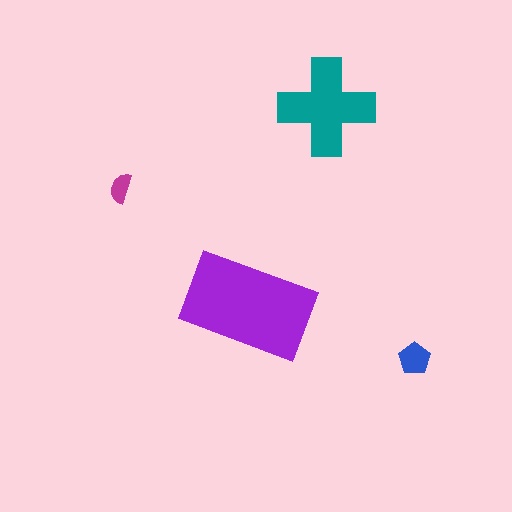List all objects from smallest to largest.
The magenta semicircle, the blue pentagon, the teal cross, the purple rectangle.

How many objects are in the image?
There are 4 objects in the image.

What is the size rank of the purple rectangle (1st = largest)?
1st.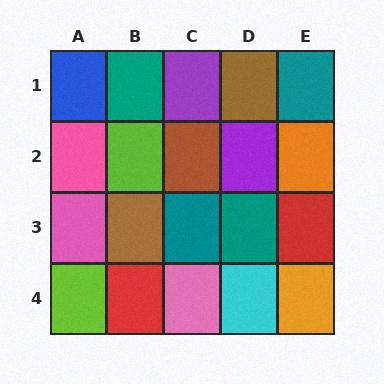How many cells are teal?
4 cells are teal.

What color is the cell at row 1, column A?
Blue.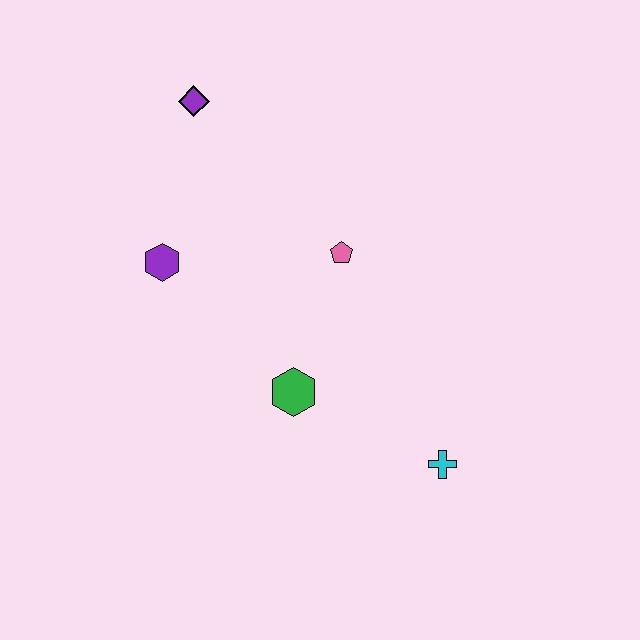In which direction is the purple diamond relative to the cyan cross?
The purple diamond is above the cyan cross.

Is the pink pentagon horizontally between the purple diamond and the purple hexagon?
No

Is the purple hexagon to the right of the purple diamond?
No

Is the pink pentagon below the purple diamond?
Yes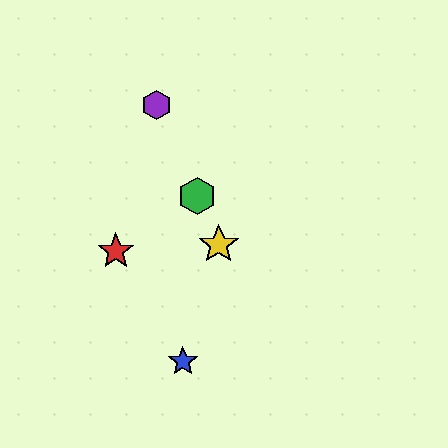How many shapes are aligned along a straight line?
3 shapes (the green hexagon, the yellow star, the purple hexagon) are aligned along a straight line.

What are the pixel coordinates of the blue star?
The blue star is at (183, 361).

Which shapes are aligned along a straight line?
The green hexagon, the yellow star, the purple hexagon are aligned along a straight line.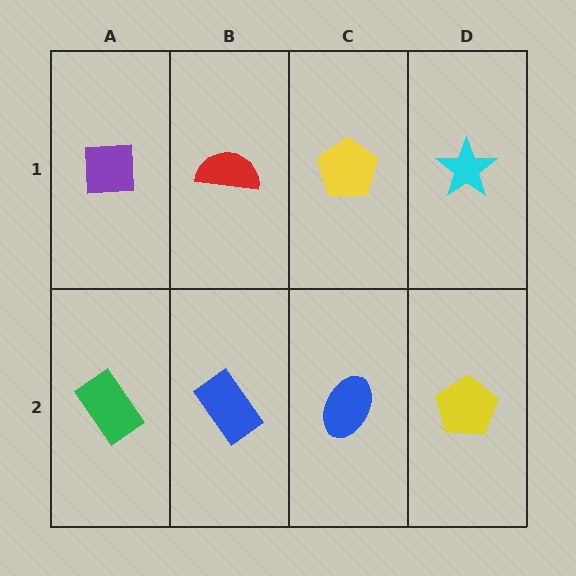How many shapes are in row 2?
4 shapes.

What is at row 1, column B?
A red semicircle.